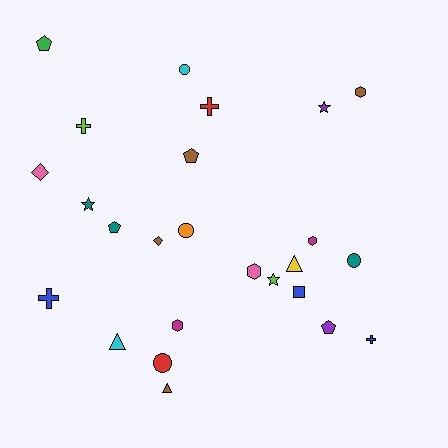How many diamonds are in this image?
There are 2 diamonds.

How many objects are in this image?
There are 25 objects.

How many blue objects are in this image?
There are 3 blue objects.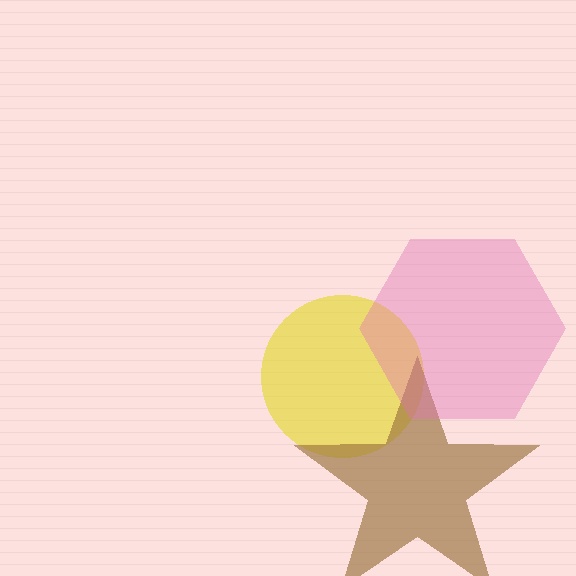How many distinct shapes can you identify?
There are 3 distinct shapes: a yellow circle, a brown star, a pink hexagon.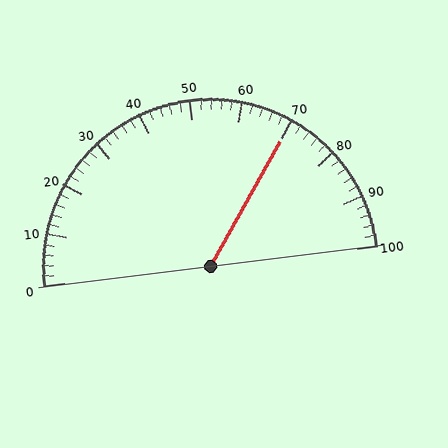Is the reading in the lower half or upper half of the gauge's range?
The reading is in the upper half of the range (0 to 100).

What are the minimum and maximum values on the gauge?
The gauge ranges from 0 to 100.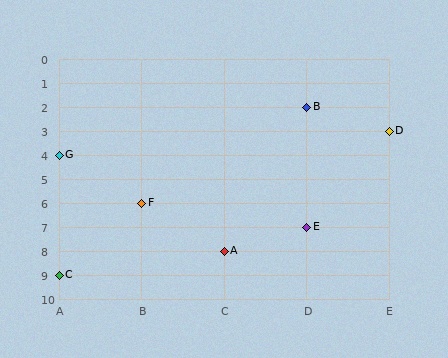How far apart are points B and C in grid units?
Points B and C are 3 columns and 7 rows apart (about 7.6 grid units diagonally).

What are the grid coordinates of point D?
Point D is at grid coordinates (E, 3).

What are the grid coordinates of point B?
Point B is at grid coordinates (D, 2).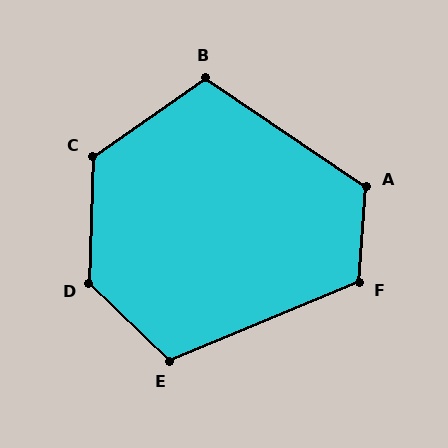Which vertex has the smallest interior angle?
B, at approximately 111 degrees.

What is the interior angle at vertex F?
Approximately 117 degrees (obtuse).